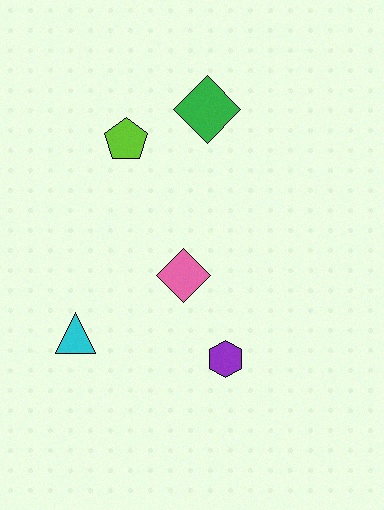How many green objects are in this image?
There is 1 green object.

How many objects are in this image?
There are 5 objects.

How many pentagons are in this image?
There is 1 pentagon.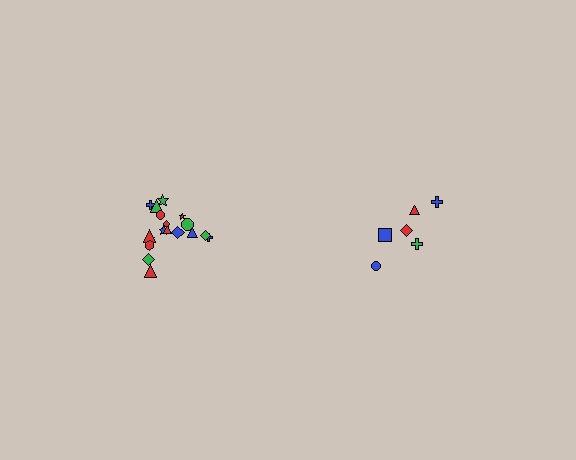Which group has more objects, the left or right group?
The left group.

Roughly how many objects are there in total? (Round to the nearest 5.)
Roughly 25 objects in total.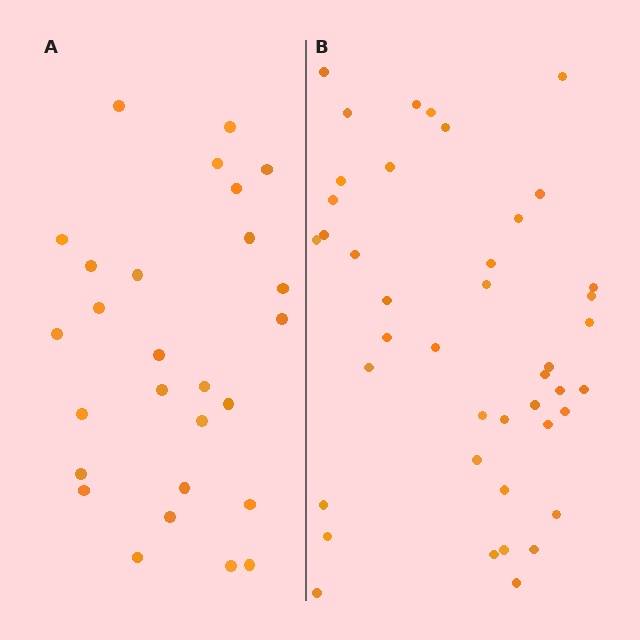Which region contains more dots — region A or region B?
Region B (the right region) has more dots.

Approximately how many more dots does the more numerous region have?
Region B has approximately 15 more dots than region A.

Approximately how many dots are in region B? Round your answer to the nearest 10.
About 40 dots. (The exact count is 42, which rounds to 40.)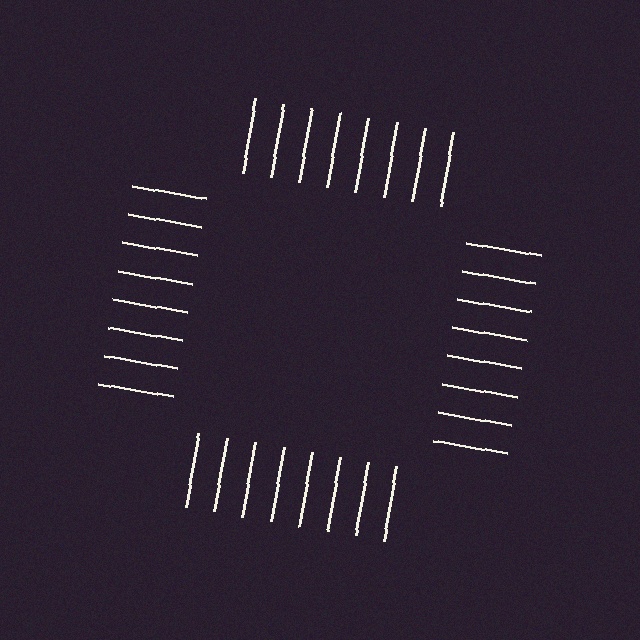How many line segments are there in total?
32 — 8 along each of the 4 edges.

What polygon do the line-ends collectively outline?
An illusory square — the line segments terminate on its edges but no continuous stroke is drawn.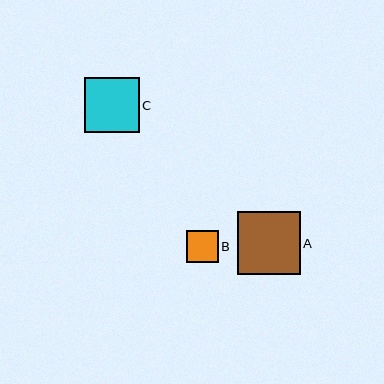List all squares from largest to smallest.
From largest to smallest: A, C, B.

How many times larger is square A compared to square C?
Square A is approximately 1.2 times the size of square C.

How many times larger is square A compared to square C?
Square A is approximately 1.2 times the size of square C.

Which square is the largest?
Square A is the largest with a size of approximately 63 pixels.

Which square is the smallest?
Square B is the smallest with a size of approximately 32 pixels.